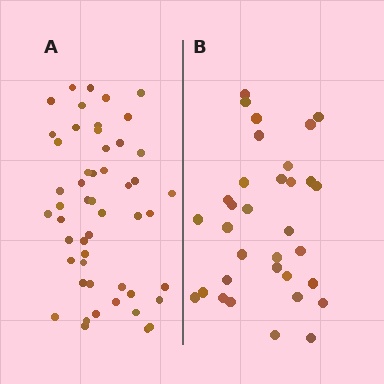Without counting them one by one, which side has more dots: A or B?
Region A (the left region) has more dots.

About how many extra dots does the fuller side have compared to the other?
Region A has approximately 20 more dots than region B.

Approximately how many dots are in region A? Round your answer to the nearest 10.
About 50 dots. (The exact count is 51, which rounds to 50.)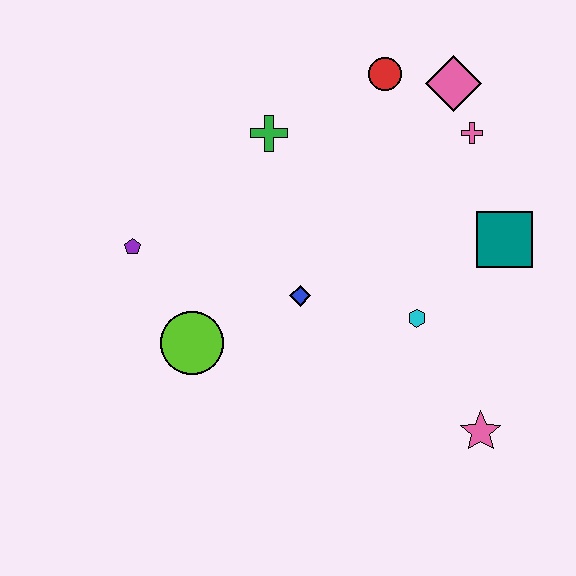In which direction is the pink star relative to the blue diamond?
The pink star is to the right of the blue diamond.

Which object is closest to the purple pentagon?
The lime circle is closest to the purple pentagon.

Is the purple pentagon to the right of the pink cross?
No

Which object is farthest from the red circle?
The pink star is farthest from the red circle.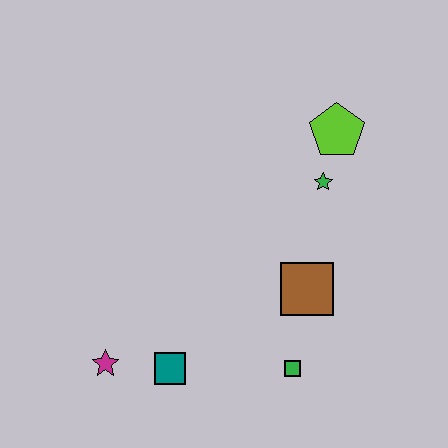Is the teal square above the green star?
No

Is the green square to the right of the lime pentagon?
No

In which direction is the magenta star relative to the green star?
The magenta star is to the left of the green star.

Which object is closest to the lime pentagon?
The green star is closest to the lime pentagon.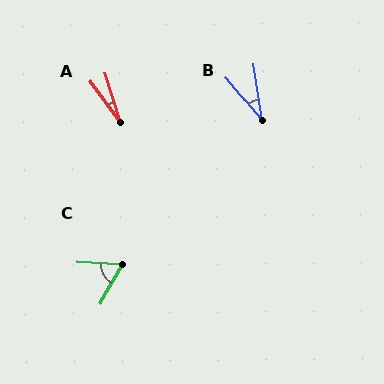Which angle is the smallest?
A, at approximately 18 degrees.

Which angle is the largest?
C, at approximately 63 degrees.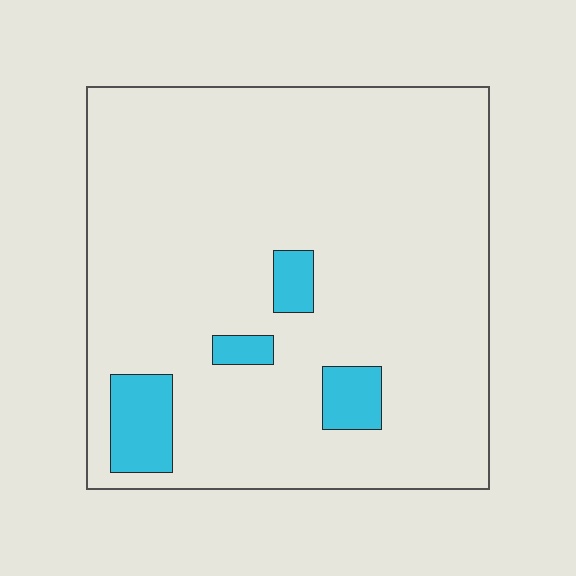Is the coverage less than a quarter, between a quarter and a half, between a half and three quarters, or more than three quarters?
Less than a quarter.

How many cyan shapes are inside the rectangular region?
4.